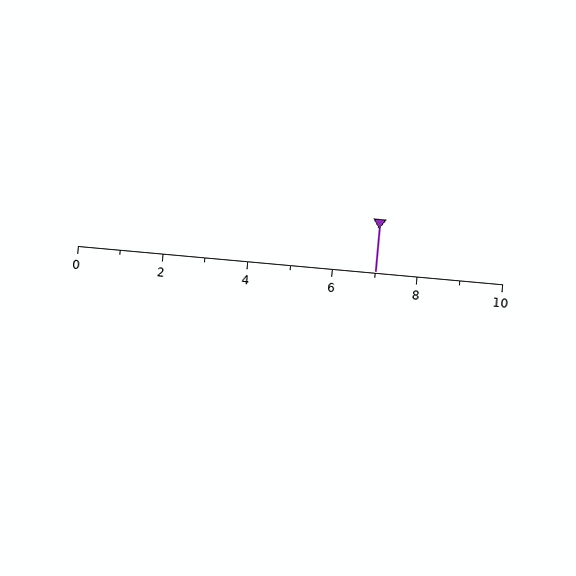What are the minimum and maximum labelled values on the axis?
The axis runs from 0 to 10.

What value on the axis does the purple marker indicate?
The marker indicates approximately 7.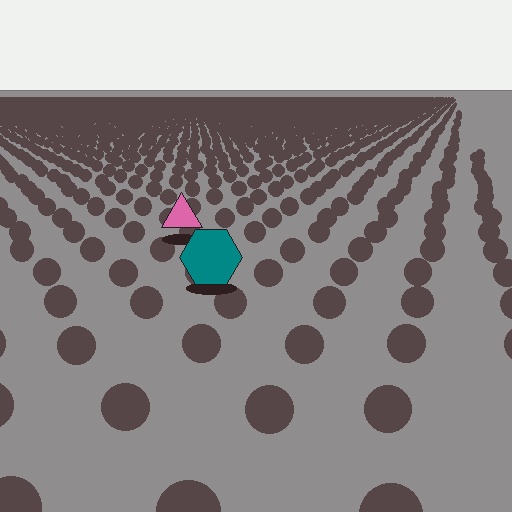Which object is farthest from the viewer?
The pink triangle is farthest from the viewer. It appears smaller and the ground texture around it is denser.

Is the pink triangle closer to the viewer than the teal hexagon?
No. The teal hexagon is closer — you can tell from the texture gradient: the ground texture is coarser near it.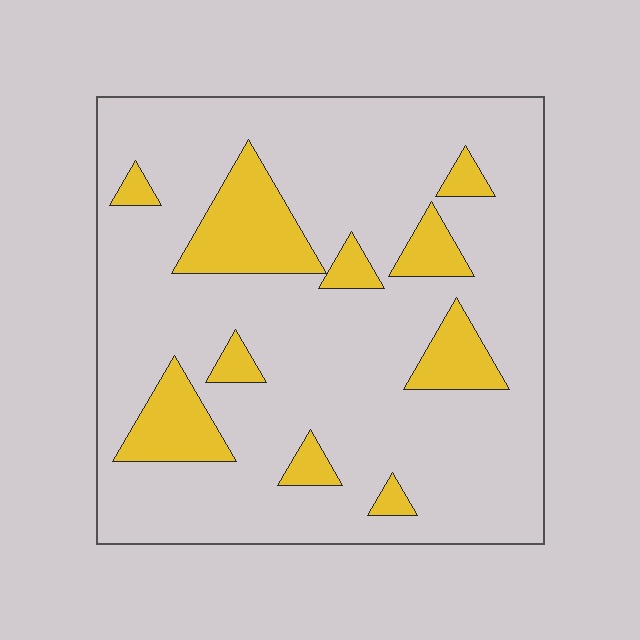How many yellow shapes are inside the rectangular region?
10.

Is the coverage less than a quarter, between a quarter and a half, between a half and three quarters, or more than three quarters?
Less than a quarter.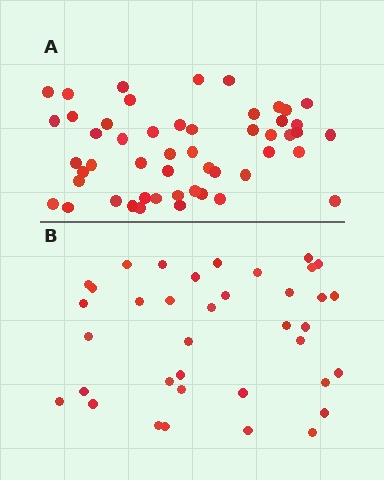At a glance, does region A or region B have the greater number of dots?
Region A (the top region) has more dots.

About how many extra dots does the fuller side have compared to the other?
Region A has approximately 15 more dots than region B.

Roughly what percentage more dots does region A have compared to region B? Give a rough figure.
About 40% more.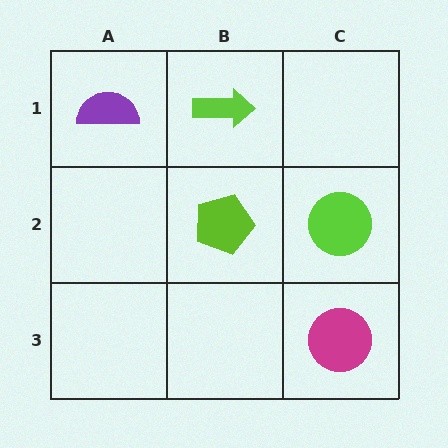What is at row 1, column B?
A lime arrow.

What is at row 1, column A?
A purple semicircle.